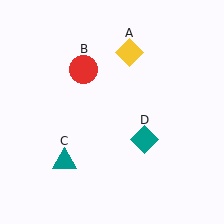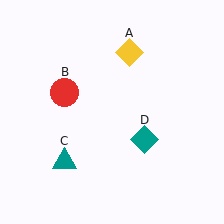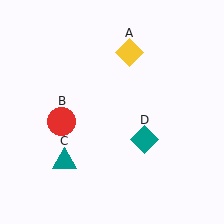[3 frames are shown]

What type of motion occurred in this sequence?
The red circle (object B) rotated counterclockwise around the center of the scene.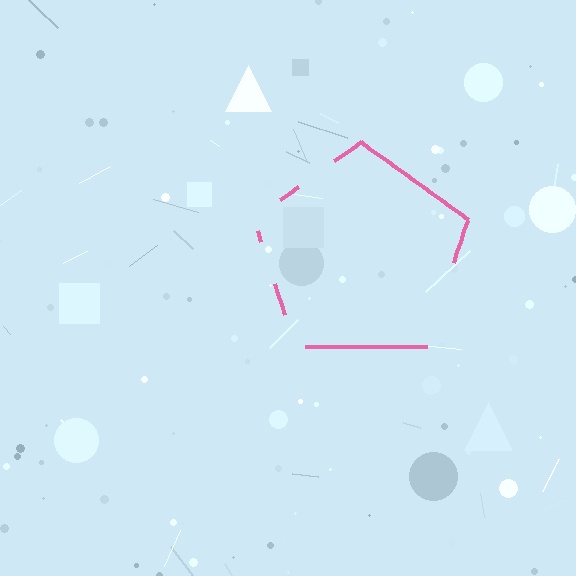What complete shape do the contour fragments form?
The contour fragments form a pentagon.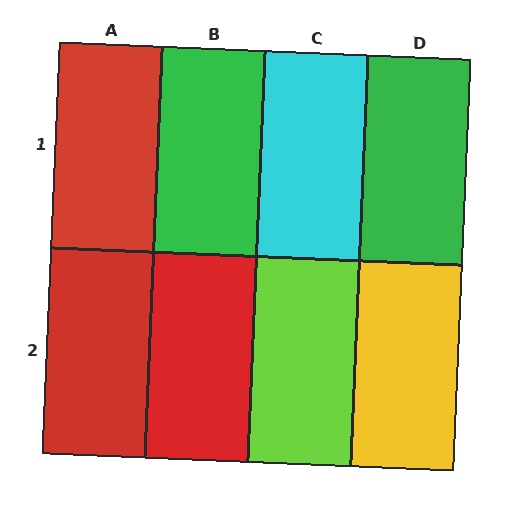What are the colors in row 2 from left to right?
Red, red, lime, yellow.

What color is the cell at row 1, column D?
Green.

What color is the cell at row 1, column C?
Cyan.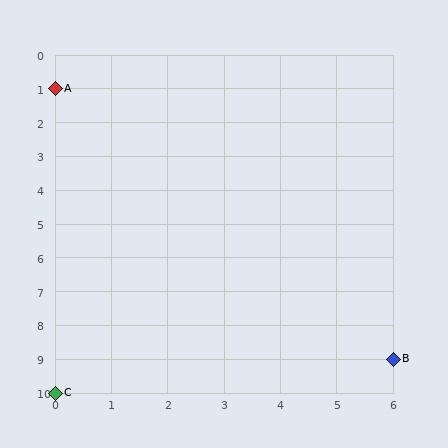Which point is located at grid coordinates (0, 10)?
Point C is at (0, 10).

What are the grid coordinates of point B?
Point B is at grid coordinates (6, 9).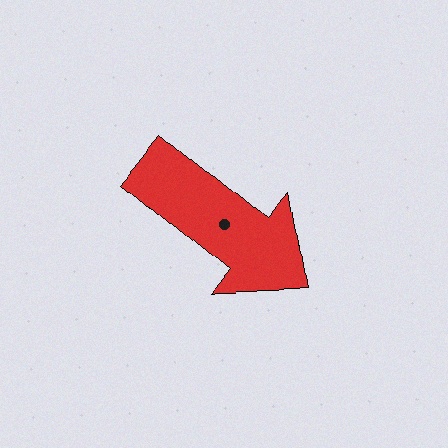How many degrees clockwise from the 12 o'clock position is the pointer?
Approximately 129 degrees.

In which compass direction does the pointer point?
Southeast.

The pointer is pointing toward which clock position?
Roughly 4 o'clock.